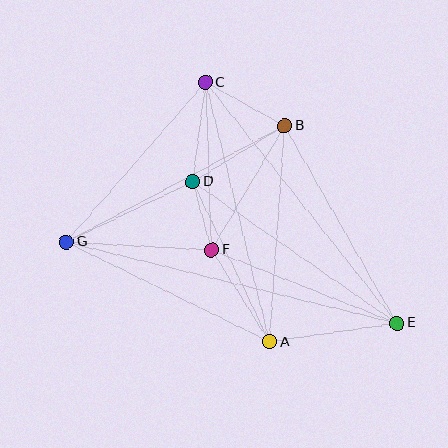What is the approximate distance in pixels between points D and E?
The distance between D and E is approximately 248 pixels.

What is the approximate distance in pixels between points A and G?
The distance between A and G is approximately 227 pixels.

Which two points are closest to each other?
Points D and F are closest to each other.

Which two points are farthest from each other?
Points E and G are farthest from each other.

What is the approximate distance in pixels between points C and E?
The distance between C and E is approximately 308 pixels.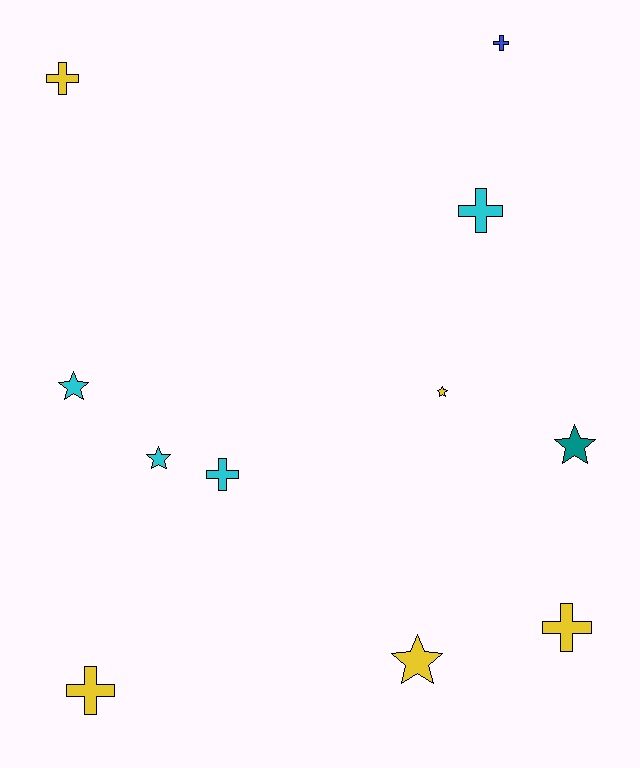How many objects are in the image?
There are 11 objects.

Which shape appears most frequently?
Cross, with 6 objects.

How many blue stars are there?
There are no blue stars.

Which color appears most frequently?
Yellow, with 5 objects.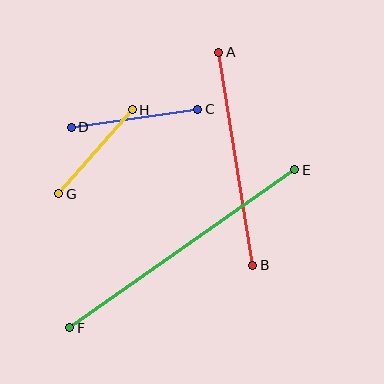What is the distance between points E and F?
The distance is approximately 275 pixels.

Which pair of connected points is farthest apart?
Points E and F are farthest apart.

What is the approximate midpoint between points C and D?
The midpoint is at approximately (134, 118) pixels.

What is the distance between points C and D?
The distance is approximately 128 pixels.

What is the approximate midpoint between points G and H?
The midpoint is at approximately (95, 152) pixels.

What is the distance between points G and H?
The distance is approximately 111 pixels.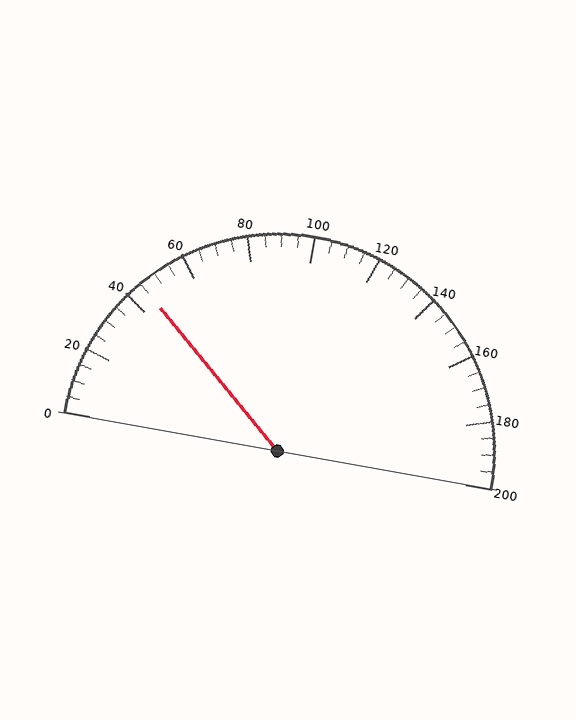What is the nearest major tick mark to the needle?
The nearest major tick mark is 40.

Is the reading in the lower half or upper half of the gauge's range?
The reading is in the lower half of the range (0 to 200).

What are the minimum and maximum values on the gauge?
The gauge ranges from 0 to 200.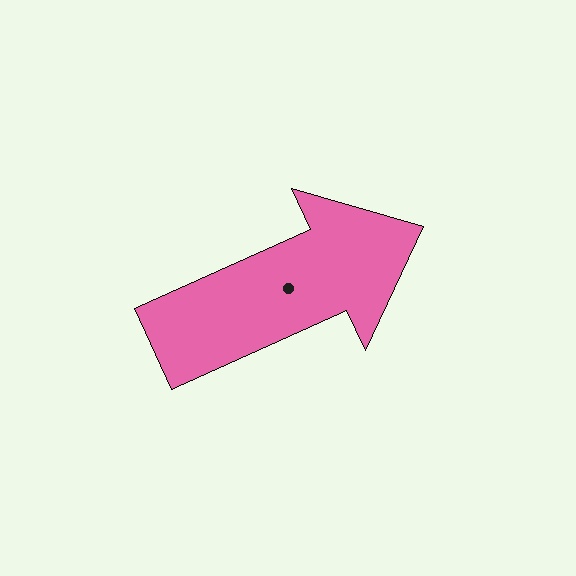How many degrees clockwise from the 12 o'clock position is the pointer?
Approximately 66 degrees.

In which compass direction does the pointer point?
Northeast.